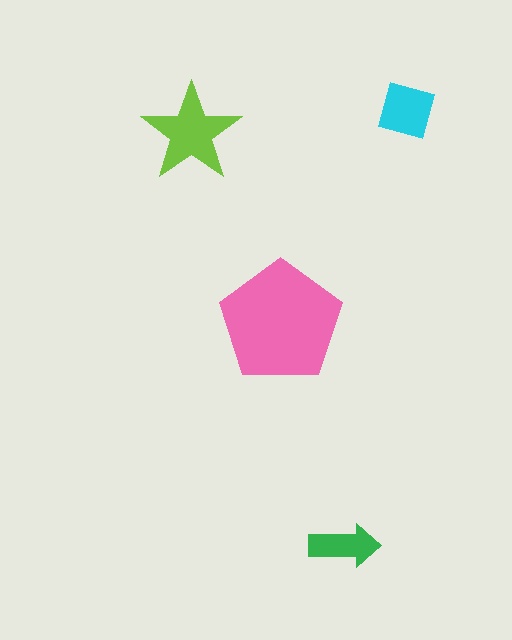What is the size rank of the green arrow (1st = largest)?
4th.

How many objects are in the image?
There are 4 objects in the image.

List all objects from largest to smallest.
The pink pentagon, the lime star, the cyan square, the green arrow.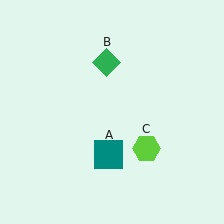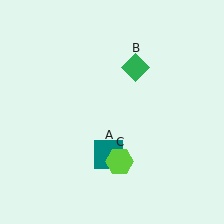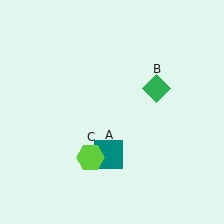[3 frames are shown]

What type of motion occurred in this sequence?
The green diamond (object B), lime hexagon (object C) rotated clockwise around the center of the scene.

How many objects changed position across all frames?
2 objects changed position: green diamond (object B), lime hexagon (object C).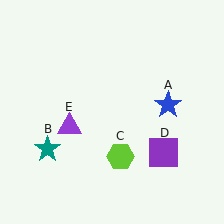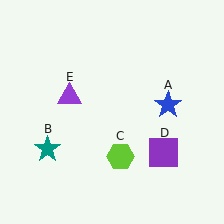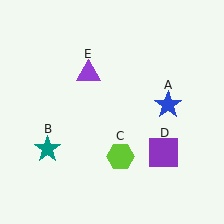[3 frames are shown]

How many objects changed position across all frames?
1 object changed position: purple triangle (object E).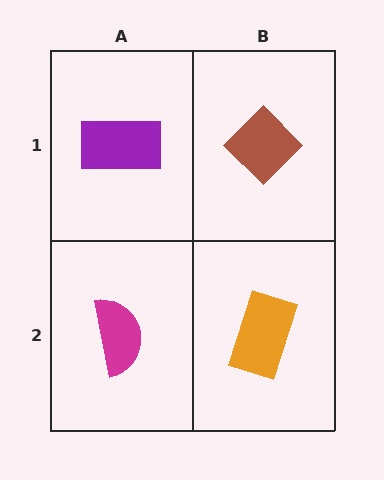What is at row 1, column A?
A purple rectangle.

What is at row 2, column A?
A magenta semicircle.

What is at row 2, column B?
An orange rectangle.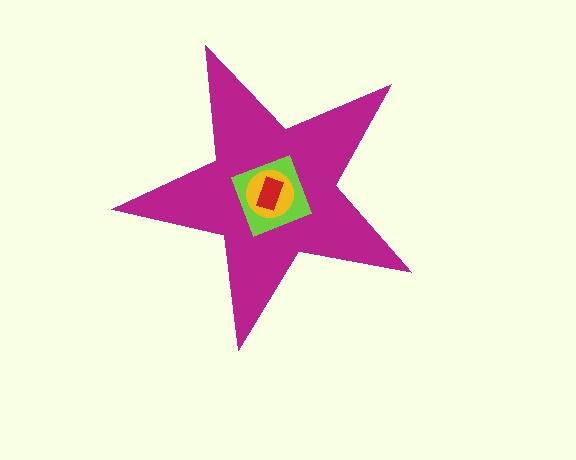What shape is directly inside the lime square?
The yellow circle.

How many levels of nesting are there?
4.